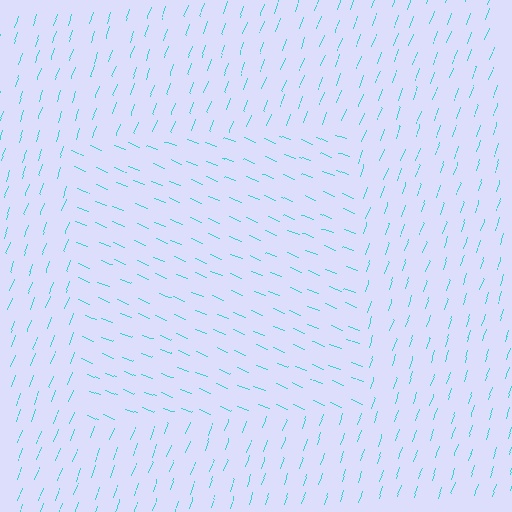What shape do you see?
I see a rectangle.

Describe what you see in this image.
The image is filled with small cyan line segments. A rectangle region in the image has lines oriented differently from the surrounding lines, creating a visible texture boundary.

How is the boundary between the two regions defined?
The boundary is defined purely by a change in line orientation (approximately 90 degrees difference). All lines are the same color and thickness.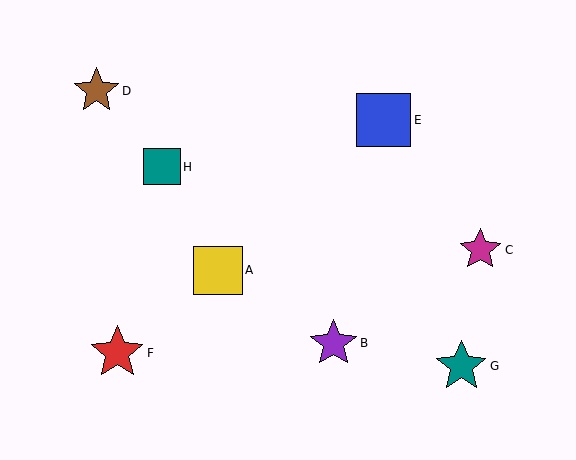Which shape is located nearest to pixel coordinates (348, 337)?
The purple star (labeled B) at (333, 343) is nearest to that location.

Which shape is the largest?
The red star (labeled F) is the largest.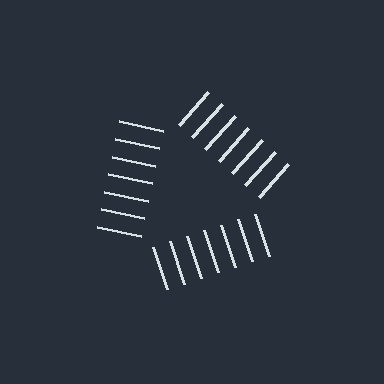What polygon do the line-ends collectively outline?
An illusory triangle — the line segments terminate on its edges but no continuous stroke is drawn.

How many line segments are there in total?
21 — 7 along each of the 3 edges.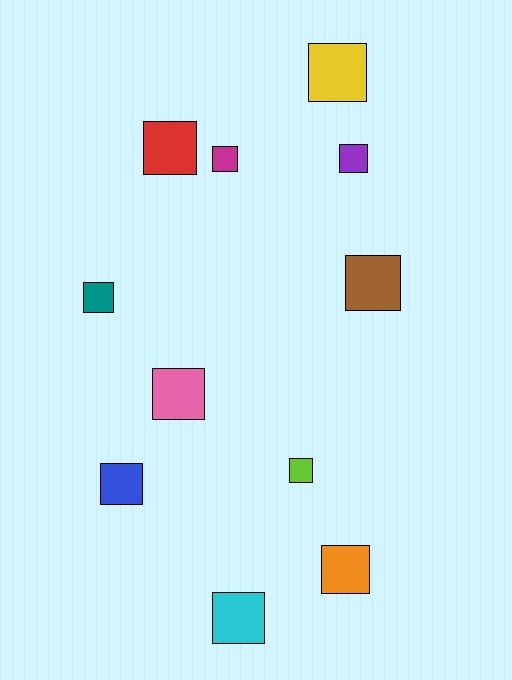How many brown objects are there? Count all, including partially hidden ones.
There is 1 brown object.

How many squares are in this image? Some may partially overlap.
There are 11 squares.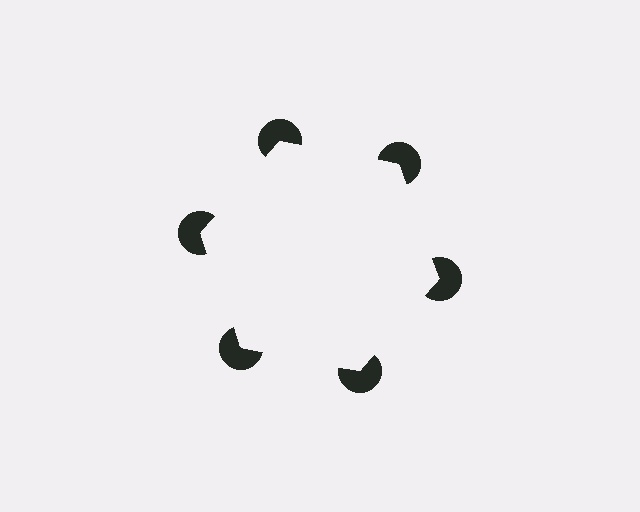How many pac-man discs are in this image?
There are 6 — one at each vertex of the illusory hexagon.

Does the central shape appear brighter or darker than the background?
It typically appears slightly brighter than the background, even though no actual brightness change is drawn.